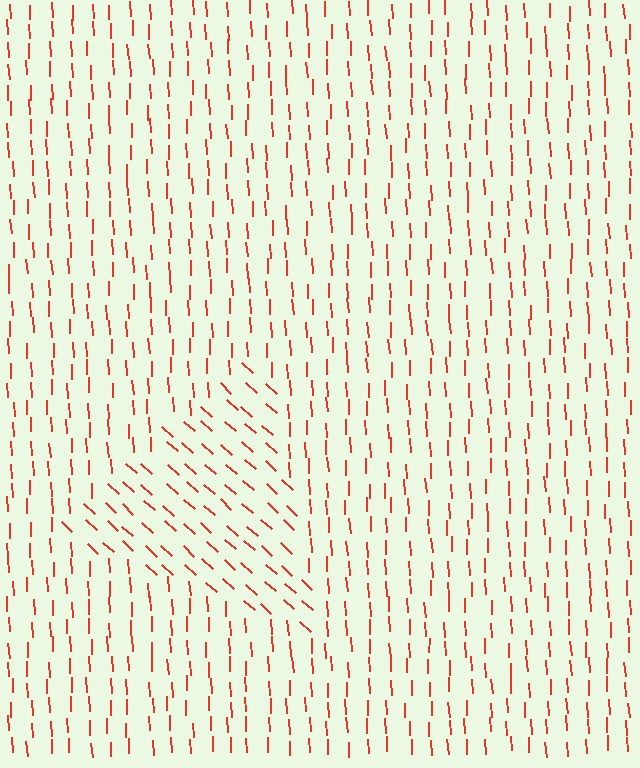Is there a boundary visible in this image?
Yes, there is a texture boundary formed by a change in line orientation.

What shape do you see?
I see a triangle.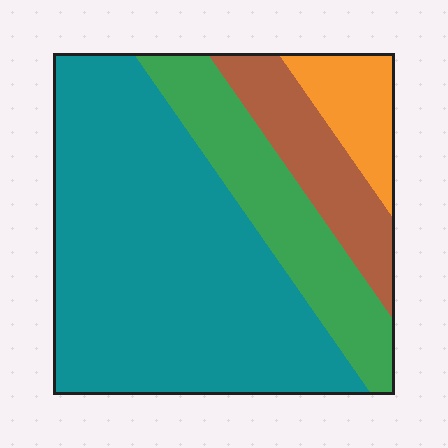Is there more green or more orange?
Green.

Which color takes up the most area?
Teal, at roughly 60%.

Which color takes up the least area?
Orange, at roughly 10%.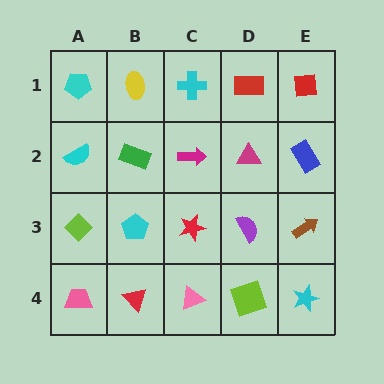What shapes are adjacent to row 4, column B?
A cyan pentagon (row 3, column B), a pink trapezoid (row 4, column A), a pink triangle (row 4, column C).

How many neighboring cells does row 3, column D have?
4.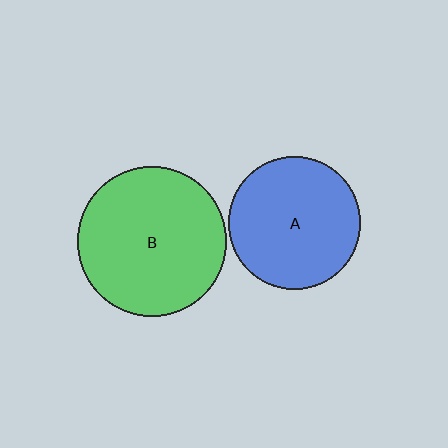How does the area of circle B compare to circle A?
Approximately 1.3 times.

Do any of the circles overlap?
No, none of the circles overlap.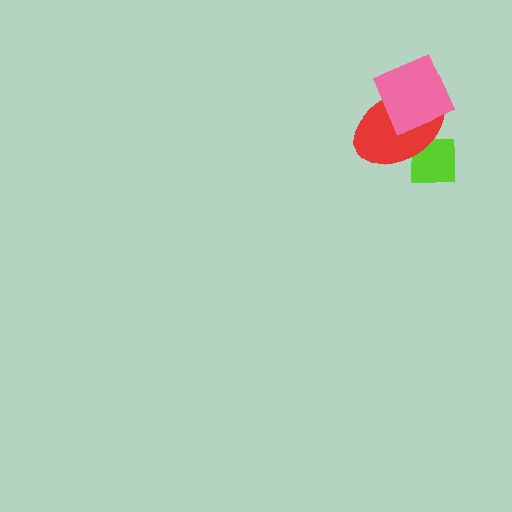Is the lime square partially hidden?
Yes, it is partially covered by another shape.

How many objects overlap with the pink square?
1 object overlaps with the pink square.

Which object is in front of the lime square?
The red ellipse is in front of the lime square.